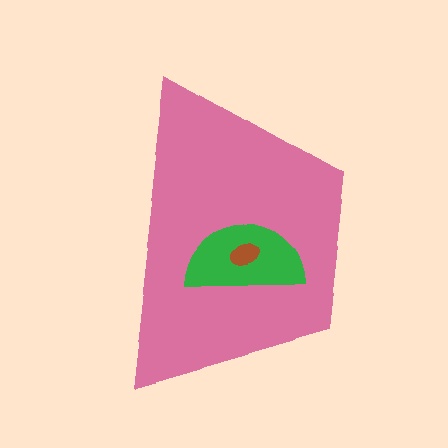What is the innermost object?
The brown ellipse.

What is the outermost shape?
The pink trapezoid.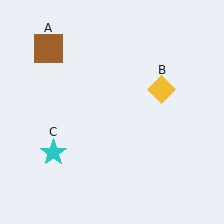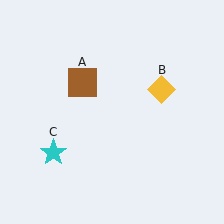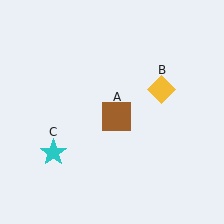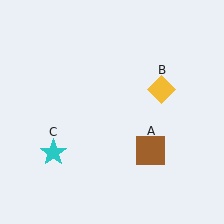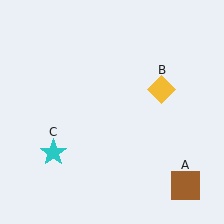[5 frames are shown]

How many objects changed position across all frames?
1 object changed position: brown square (object A).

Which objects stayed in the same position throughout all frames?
Yellow diamond (object B) and cyan star (object C) remained stationary.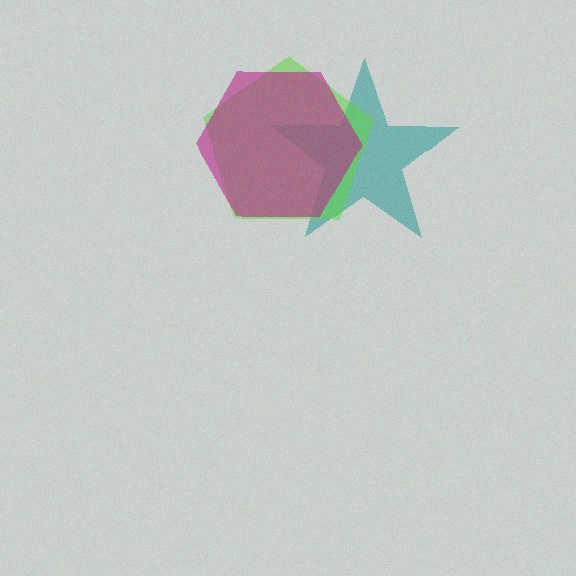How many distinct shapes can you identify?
There are 3 distinct shapes: a teal star, a lime pentagon, a magenta hexagon.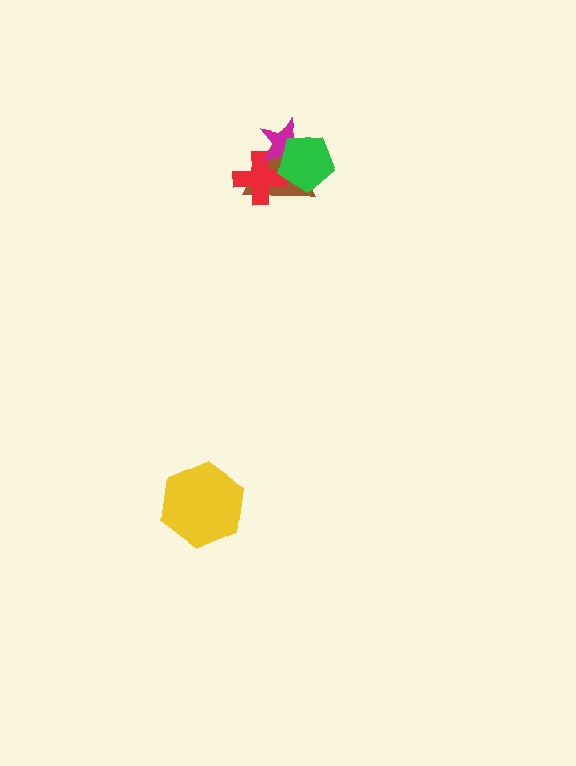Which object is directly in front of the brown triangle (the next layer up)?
The red cross is directly in front of the brown triangle.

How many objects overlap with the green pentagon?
3 objects overlap with the green pentagon.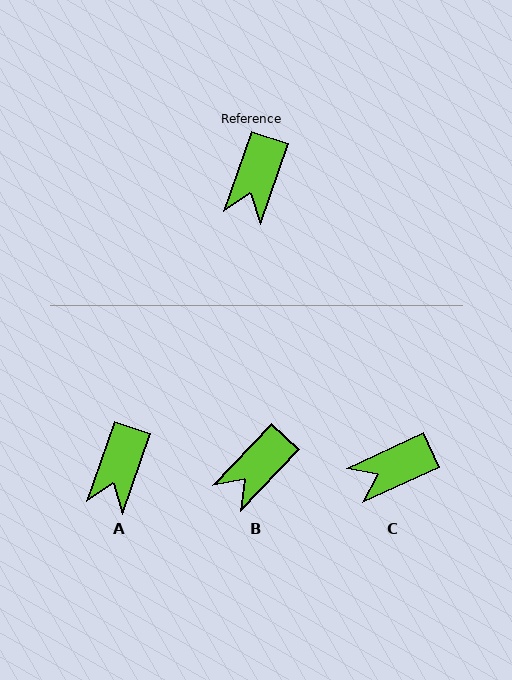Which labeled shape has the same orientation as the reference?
A.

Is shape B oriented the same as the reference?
No, it is off by about 24 degrees.